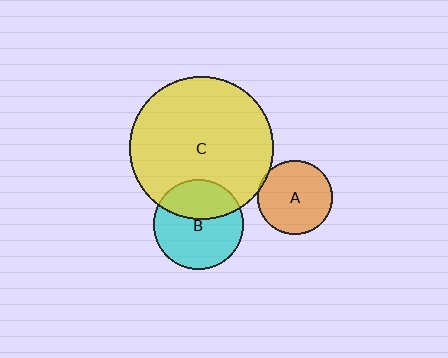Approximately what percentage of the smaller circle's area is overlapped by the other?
Approximately 35%.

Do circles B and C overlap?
Yes.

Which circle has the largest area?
Circle C (yellow).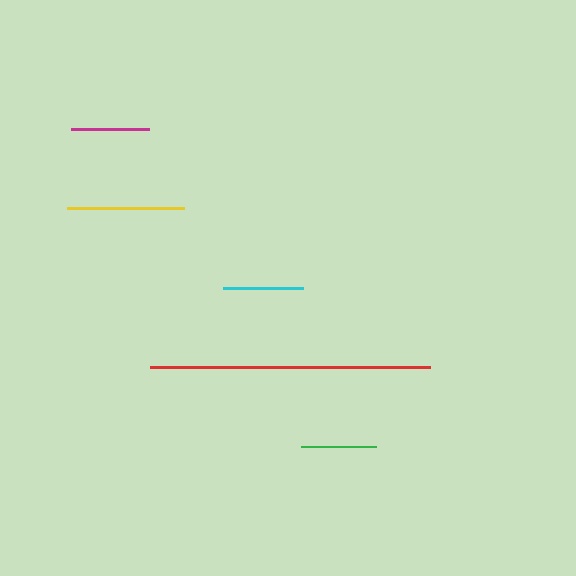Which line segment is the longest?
The red line is the longest at approximately 280 pixels.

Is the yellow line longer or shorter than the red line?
The red line is longer than the yellow line.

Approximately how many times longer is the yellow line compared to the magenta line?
The yellow line is approximately 1.5 times the length of the magenta line.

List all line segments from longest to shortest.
From longest to shortest: red, yellow, cyan, magenta, green.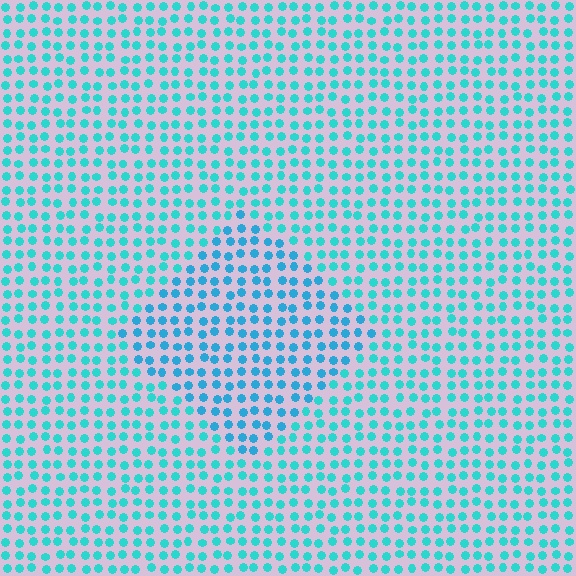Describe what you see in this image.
The image is filled with small cyan elements in a uniform arrangement. A diamond-shaped region is visible where the elements are tinted to a slightly different hue, forming a subtle color boundary.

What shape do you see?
I see a diamond.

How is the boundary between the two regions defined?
The boundary is defined purely by a slight shift in hue (about 20 degrees). Spacing, size, and orientation are identical on both sides.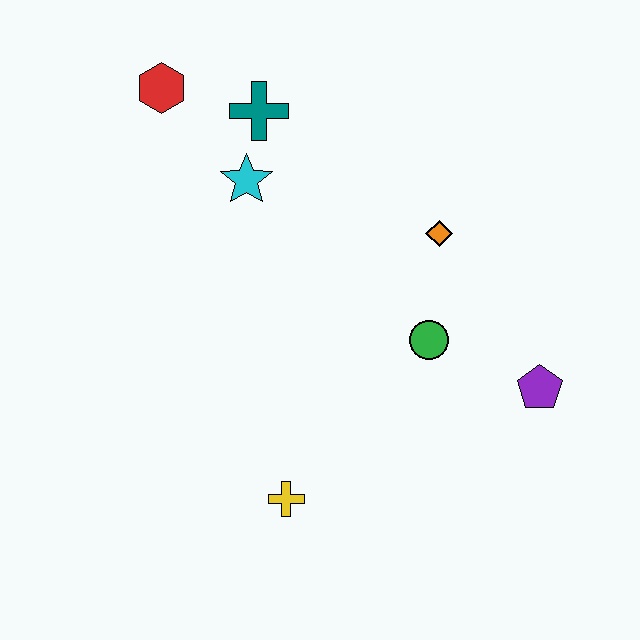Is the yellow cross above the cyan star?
No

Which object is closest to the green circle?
The orange diamond is closest to the green circle.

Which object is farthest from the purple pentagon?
The red hexagon is farthest from the purple pentagon.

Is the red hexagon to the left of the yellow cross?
Yes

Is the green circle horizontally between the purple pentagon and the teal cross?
Yes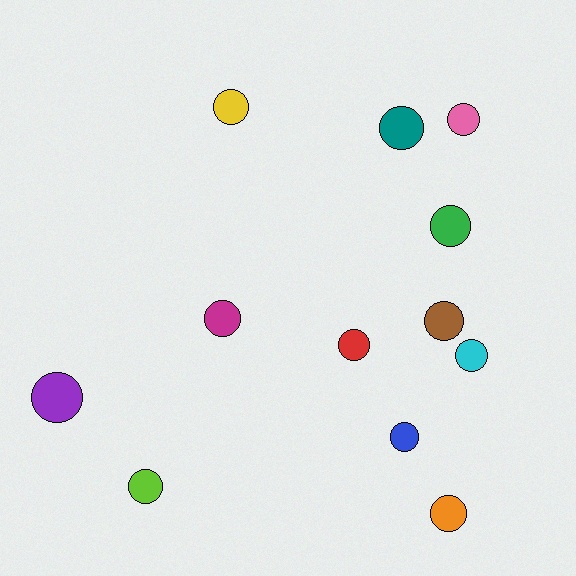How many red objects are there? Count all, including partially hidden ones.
There is 1 red object.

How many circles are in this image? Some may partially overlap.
There are 12 circles.